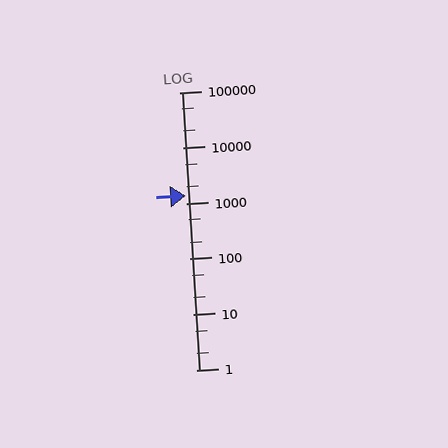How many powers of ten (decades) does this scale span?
The scale spans 5 decades, from 1 to 100000.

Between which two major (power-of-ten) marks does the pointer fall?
The pointer is between 1000 and 10000.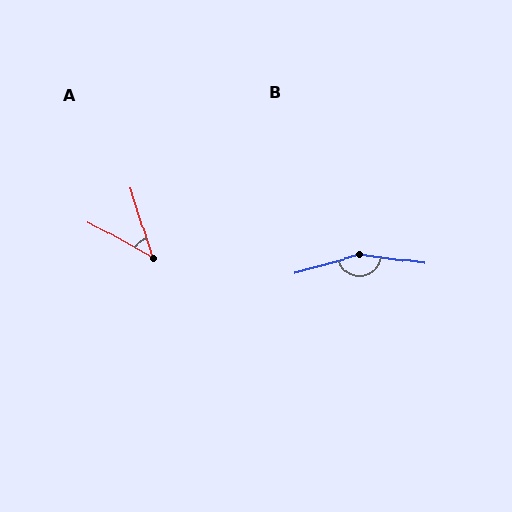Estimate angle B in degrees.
Approximately 157 degrees.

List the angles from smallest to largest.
A (44°), B (157°).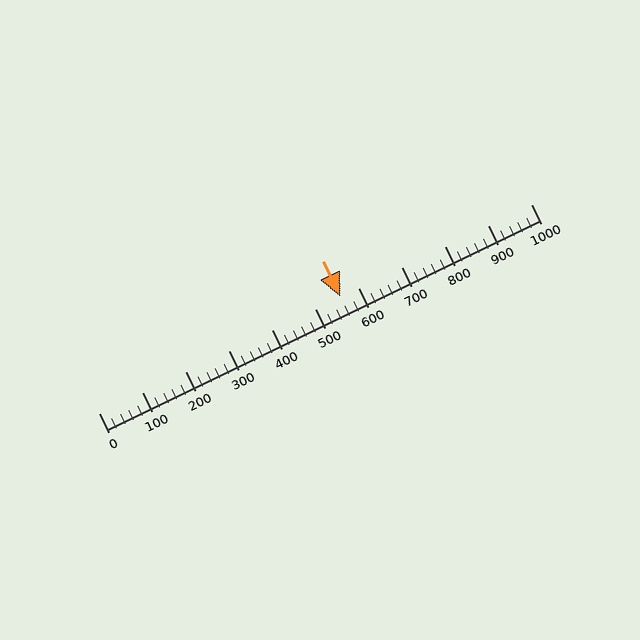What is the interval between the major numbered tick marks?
The major tick marks are spaced 100 units apart.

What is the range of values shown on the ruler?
The ruler shows values from 0 to 1000.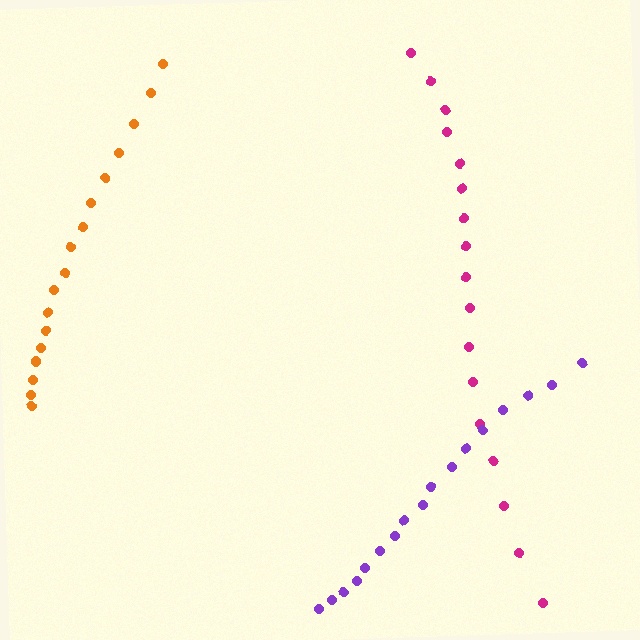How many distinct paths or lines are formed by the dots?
There are 3 distinct paths.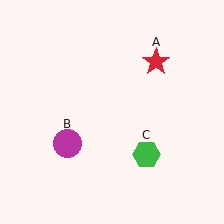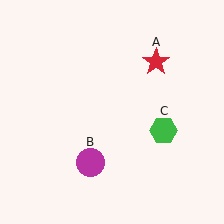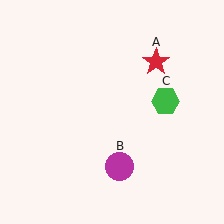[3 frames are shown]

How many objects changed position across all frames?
2 objects changed position: magenta circle (object B), green hexagon (object C).